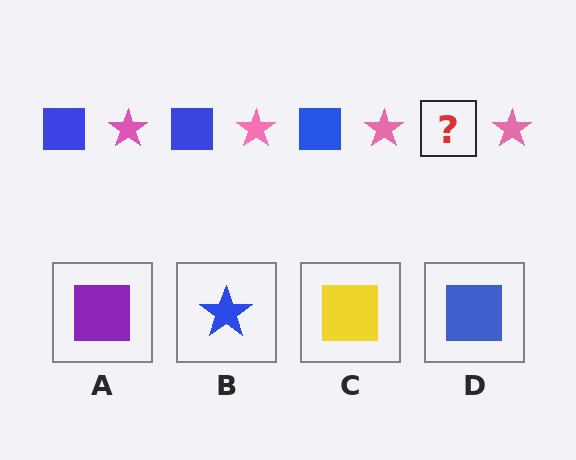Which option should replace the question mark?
Option D.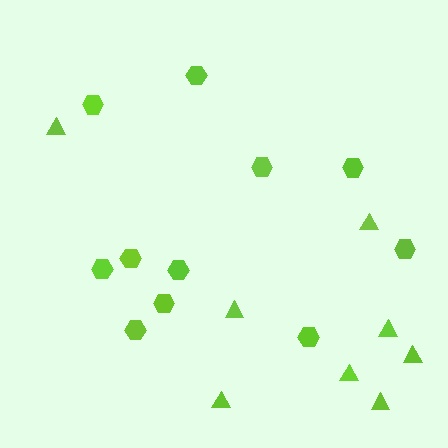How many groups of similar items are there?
There are 2 groups: one group of hexagons (11) and one group of triangles (8).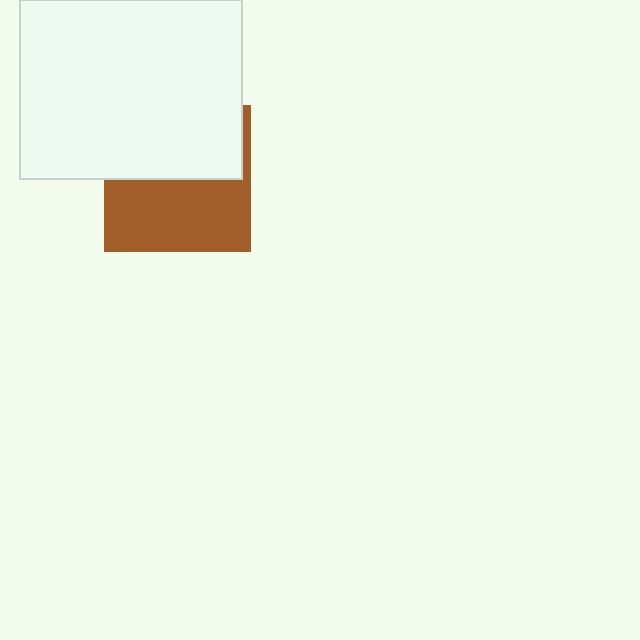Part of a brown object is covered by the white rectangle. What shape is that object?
It is a square.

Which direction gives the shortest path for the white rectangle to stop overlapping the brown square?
Moving up gives the shortest separation.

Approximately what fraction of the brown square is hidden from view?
Roughly 48% of the brown square is hidden behind the white rectangle.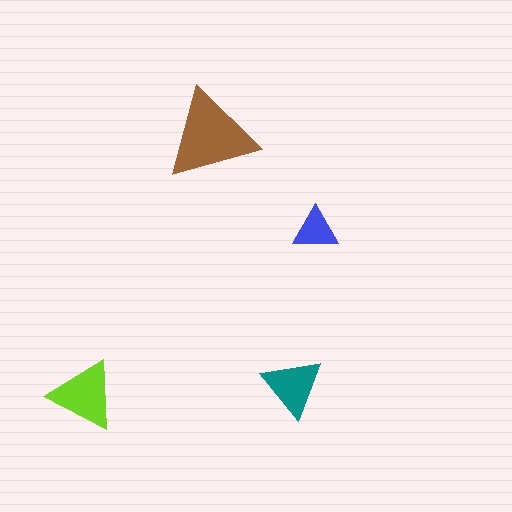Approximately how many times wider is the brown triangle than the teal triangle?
About 1.5 times wider.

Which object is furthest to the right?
The blue triangle is rightmost.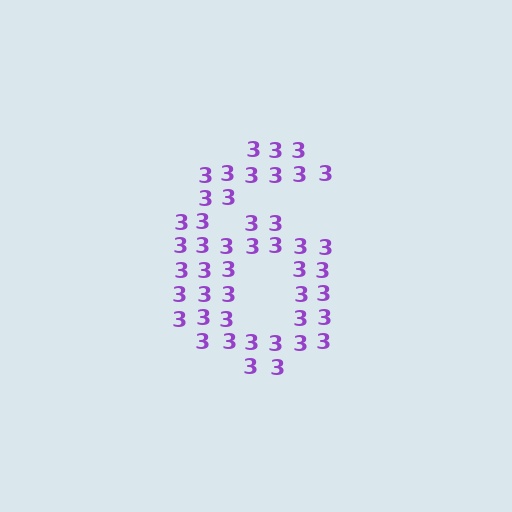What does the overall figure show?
The overall figure shows the digit 6.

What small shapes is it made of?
It is made of small digit 3's.